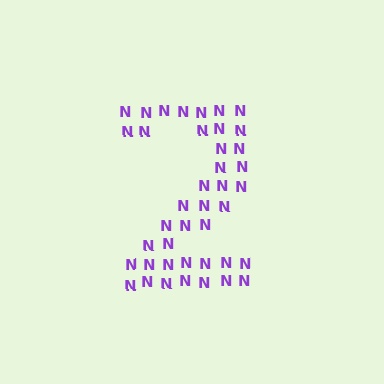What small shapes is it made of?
It is made of small letter N's.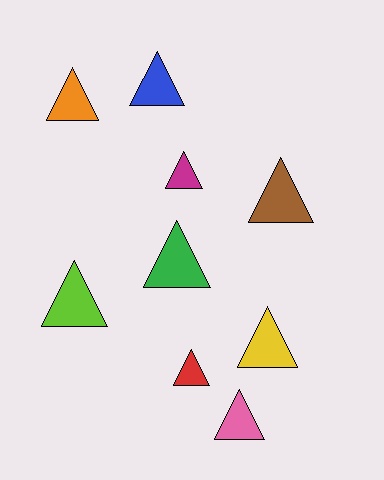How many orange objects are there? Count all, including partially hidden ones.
There is 1 orange object.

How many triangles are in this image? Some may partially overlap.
There are 9 triangles.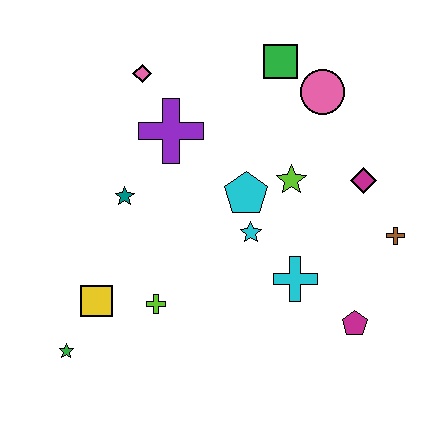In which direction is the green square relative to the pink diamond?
The green square is to the right of the pink diamond.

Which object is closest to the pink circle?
The green square is closest to the pink circle.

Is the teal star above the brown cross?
Yes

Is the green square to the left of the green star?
No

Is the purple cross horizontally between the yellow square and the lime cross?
No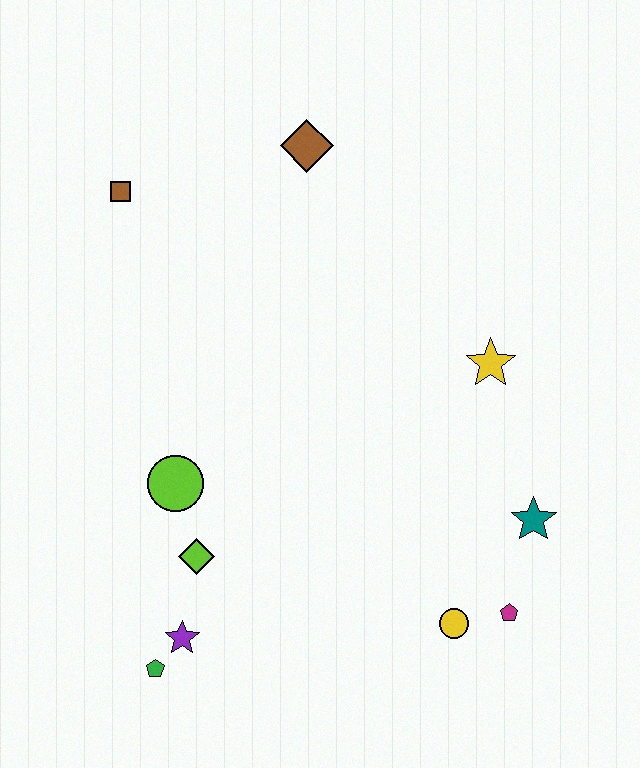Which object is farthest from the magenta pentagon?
The brown square is farthest from the magenta pentagon.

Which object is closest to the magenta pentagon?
The yellow circle is closest to the magenta pentagon.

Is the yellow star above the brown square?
No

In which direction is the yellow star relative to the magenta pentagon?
The yellow star is above the magenta pentagon.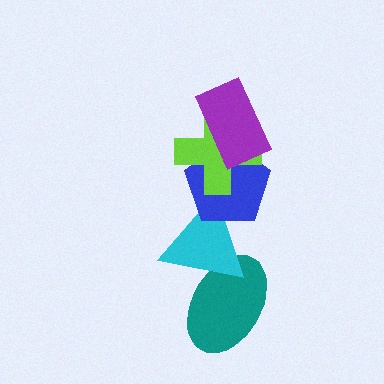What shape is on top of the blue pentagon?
The lime cross is on top of the blue pentagon.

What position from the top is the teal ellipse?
The teal ellipse is 5th from the top.